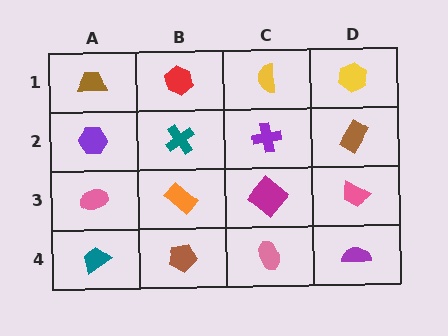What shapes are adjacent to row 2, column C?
A yellow semicircle (row 1, column C), a magenta diamond (row 3, column C), a teal cross (row 2, column B), a brown rectangle (row 2, column D).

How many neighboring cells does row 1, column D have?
2.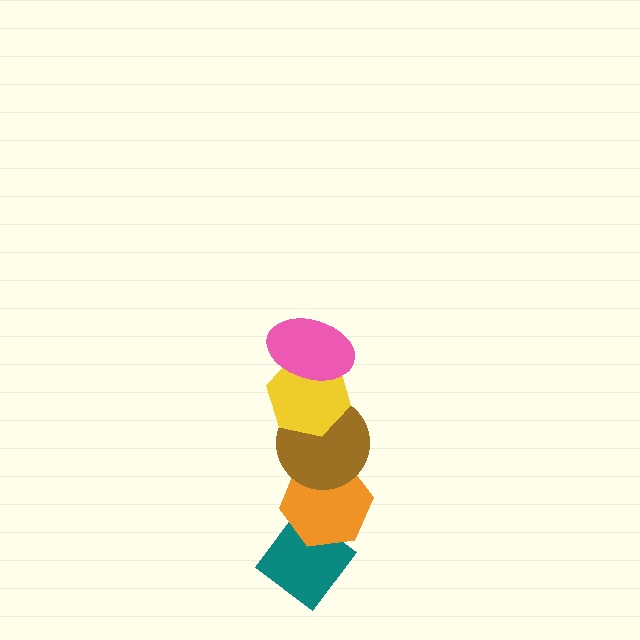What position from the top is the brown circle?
The brown circle is 3rd from the top.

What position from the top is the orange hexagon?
The orange hexagon is 4th from the top.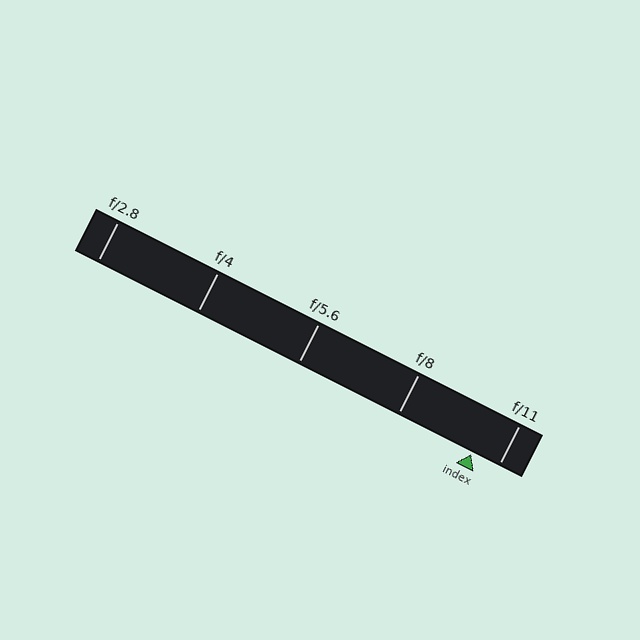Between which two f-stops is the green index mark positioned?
The index mark is between f/8 and f/11.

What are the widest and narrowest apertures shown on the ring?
The widest aperture shown is f/2.8 and the narrowest is f/11.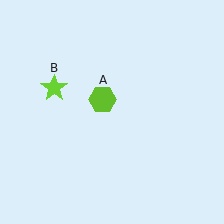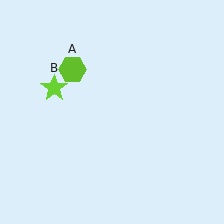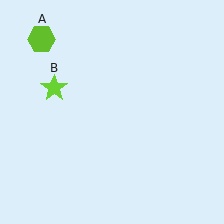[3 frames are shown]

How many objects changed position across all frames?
1 object changed position: lime hexagon (object A).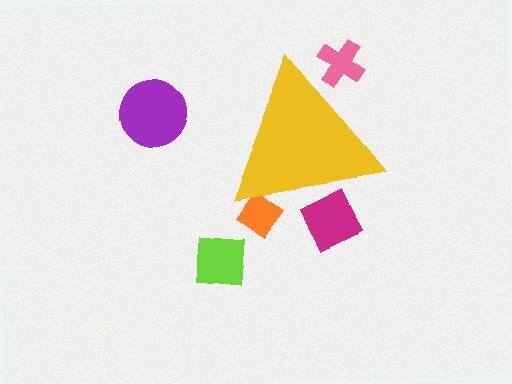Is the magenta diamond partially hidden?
Yes, the magenta diamond is partially hidden behind the yellow triangle.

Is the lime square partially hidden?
No, the lime square is fully visible.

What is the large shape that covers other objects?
A yellow triangle.